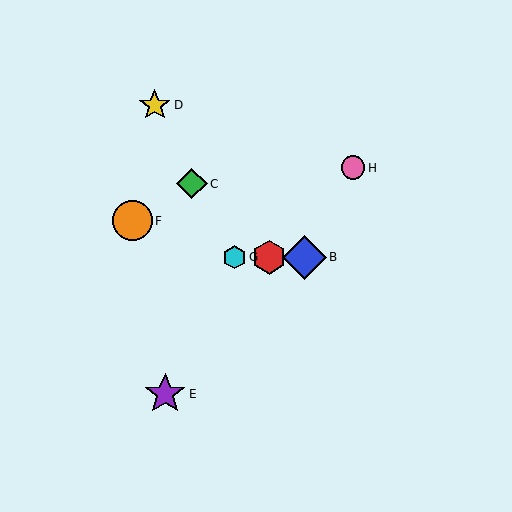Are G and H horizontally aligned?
No, G is at y≈257 and H is at y≈168.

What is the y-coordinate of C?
Object C is at y≈184.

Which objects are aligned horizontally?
Objects A, B, G are aligned horizontally.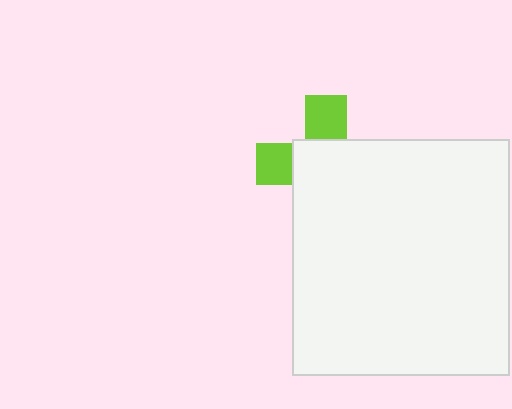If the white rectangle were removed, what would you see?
You would see the complete lime cross.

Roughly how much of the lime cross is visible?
A small part of it is visible (roughly 34%).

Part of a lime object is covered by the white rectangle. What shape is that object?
It is a cross.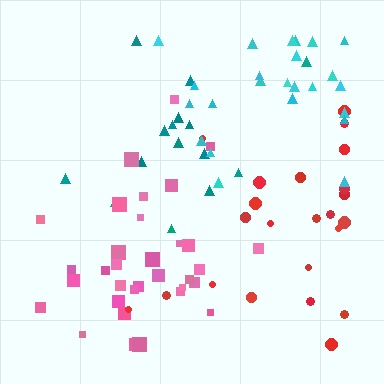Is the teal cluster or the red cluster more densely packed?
Teal.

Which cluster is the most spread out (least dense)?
Red.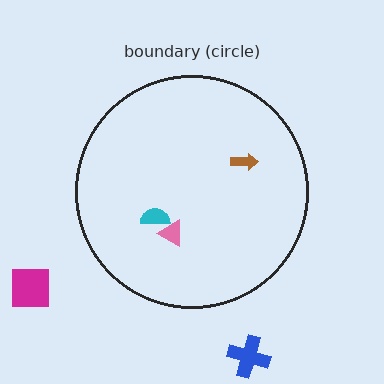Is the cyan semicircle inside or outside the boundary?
Inside.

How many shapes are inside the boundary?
3 inside, 2 outside.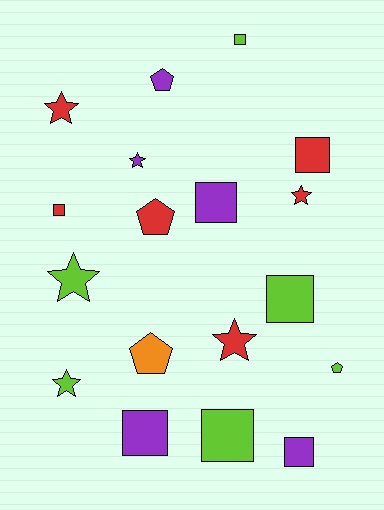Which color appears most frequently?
Red, with 6 objects.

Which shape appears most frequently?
Square, with 8 objects.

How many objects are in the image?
There are 18 objects.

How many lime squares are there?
There are 3 lime squares.